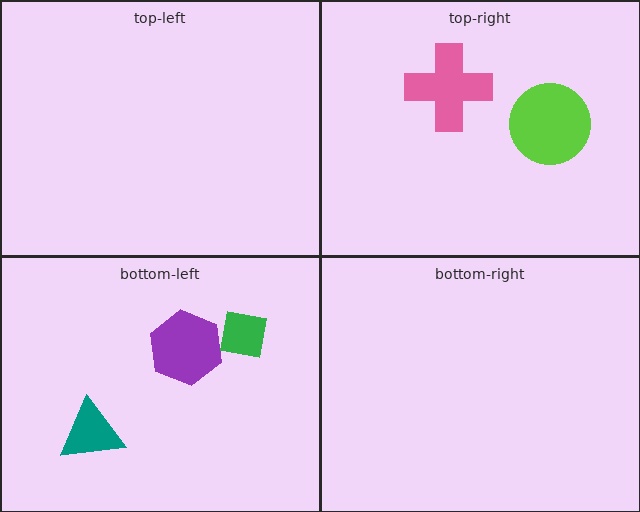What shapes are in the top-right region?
The lime circle, the pink cross.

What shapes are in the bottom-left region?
The green square, the purple hexagon, the teal triangle.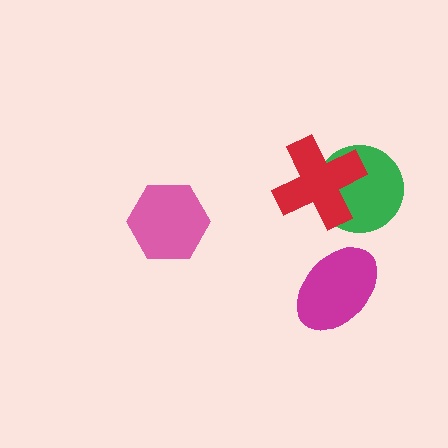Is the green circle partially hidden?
Yes, it is partially covered by another shape.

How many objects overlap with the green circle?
1 object overlaps with the green circle.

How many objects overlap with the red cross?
1 object overlaps with the red cross.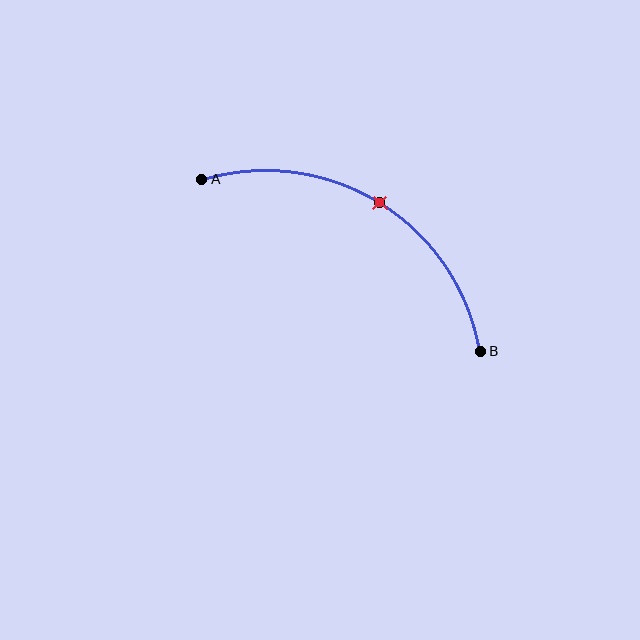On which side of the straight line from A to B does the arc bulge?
The arc bulges above the straight line connecting A and B.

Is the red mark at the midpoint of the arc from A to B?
Yes. The red mark lies on the arc at equal arc-length from both A and B — it is the arc midpoint.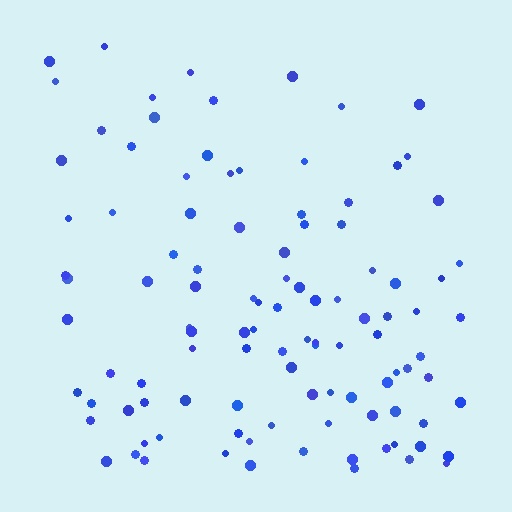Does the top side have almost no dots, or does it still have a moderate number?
Still a moderate number, just noticeably fewer than the bottom.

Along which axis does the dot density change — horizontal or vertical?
Vertical.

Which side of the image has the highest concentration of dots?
The bottom.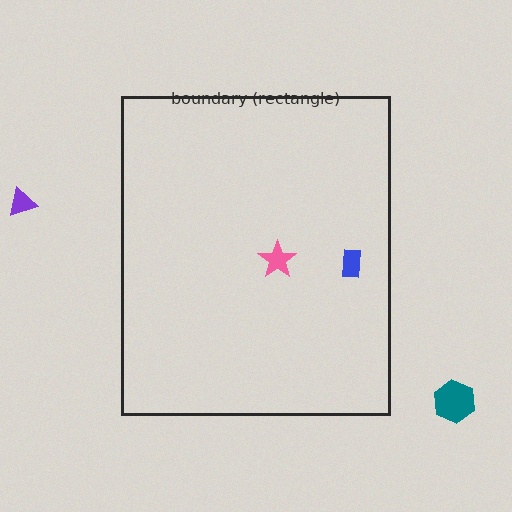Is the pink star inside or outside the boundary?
Inside.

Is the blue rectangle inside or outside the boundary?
Inside.